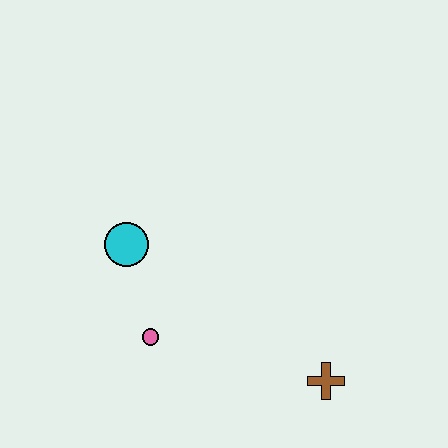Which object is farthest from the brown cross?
The cyan circle is farthest from the brown cross.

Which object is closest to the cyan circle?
The pink circle is closest to the cyan circle.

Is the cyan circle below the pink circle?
No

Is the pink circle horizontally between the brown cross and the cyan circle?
Yes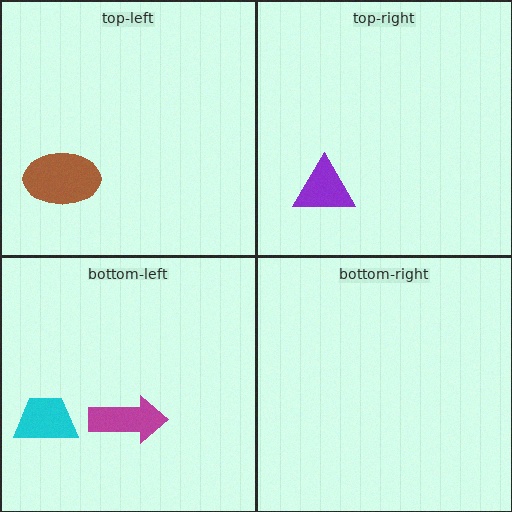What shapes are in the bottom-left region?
The cyan trapezoid, the magenta arrow.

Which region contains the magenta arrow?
The bottom-left region.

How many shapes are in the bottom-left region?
2.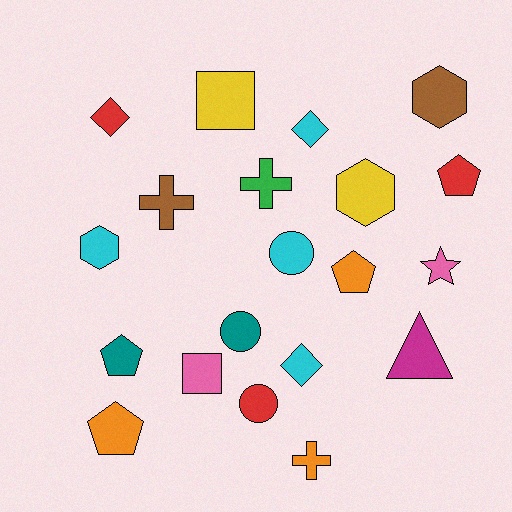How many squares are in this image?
There are 2 squares.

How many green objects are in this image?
There is 1 green object.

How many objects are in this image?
There are 20 objects.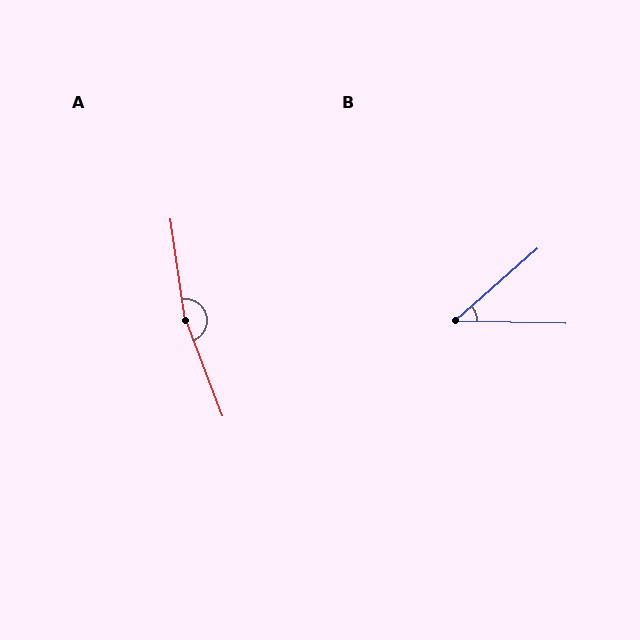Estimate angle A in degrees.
Approximately 167 degrees.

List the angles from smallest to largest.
B (43°), A (167°).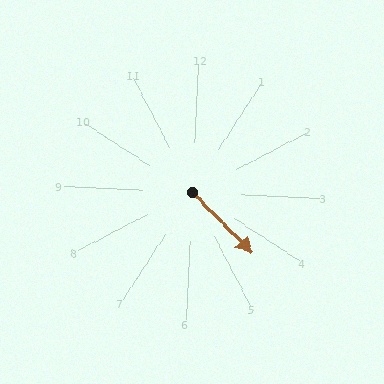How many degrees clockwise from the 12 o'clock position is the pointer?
Approximately 133 degrees.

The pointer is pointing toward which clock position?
Roughly 4 o'clock.